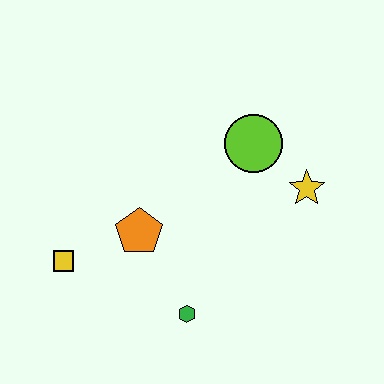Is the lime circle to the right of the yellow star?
No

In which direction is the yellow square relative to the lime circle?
The yellow square is to the left of the lime circle.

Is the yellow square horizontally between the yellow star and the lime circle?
No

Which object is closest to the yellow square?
The orange pentagon is closest to the yellow square.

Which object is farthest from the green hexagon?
The lime circle is farthest from the green hexagon.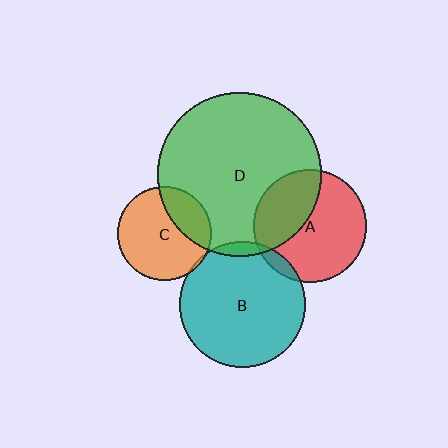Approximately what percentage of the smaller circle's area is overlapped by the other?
Approximately 25%.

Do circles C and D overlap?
Yes.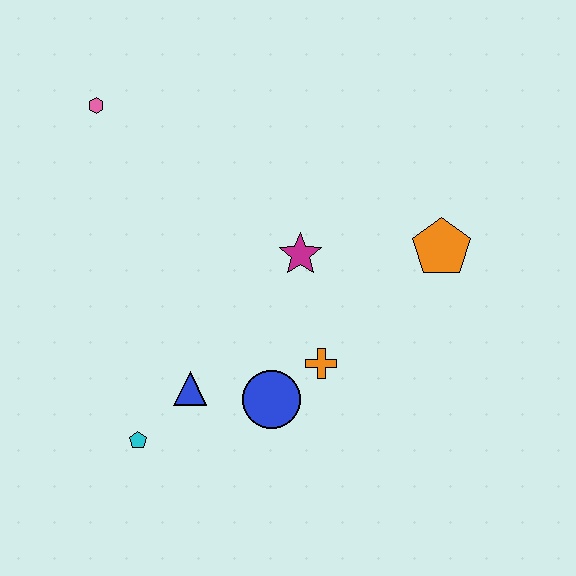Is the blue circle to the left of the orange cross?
Yes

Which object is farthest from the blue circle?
The pink hexagon is farthest from the blue circle.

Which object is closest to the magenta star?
The orange cross is closest to the magenta star.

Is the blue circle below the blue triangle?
Yes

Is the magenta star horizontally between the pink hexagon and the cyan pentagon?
No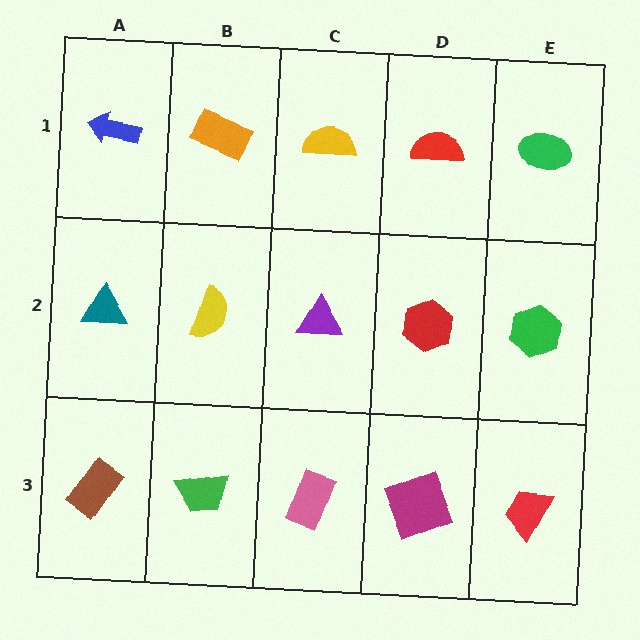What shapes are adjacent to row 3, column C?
A purple triangle (row 2, column C), a green trapezoid (row 3, column B), a magenta square (row 3, column D).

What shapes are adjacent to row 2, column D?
A red semicircle (row 1, column D), a magenta square (row 3, column D), a purple triangle (row 2, column C), a green hexagon (row 2, column E).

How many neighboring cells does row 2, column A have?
3.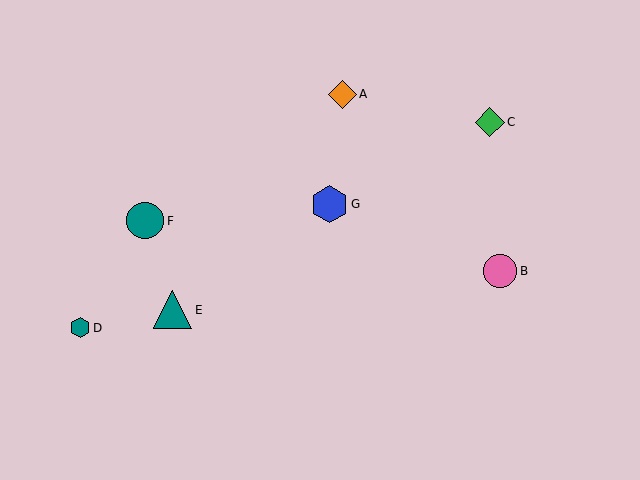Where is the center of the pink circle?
The center of the pink circle is at (500, 271).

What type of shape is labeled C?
Shape C is a green diamond.